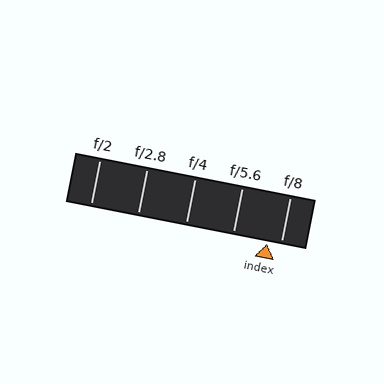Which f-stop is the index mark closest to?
The index mark is closest to f/8.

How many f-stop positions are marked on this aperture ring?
There are 5 f-stop positions marked.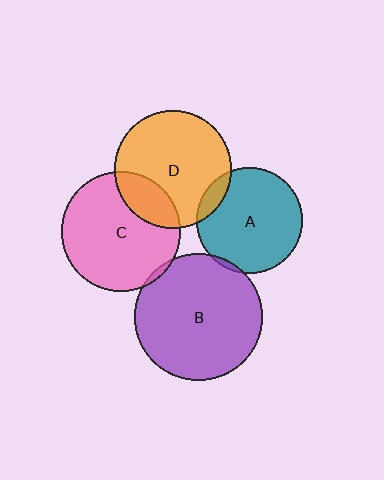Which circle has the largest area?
Circle B (purple).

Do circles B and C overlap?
Yes.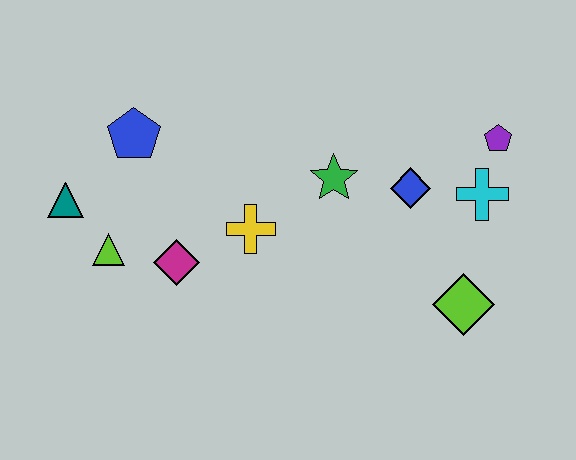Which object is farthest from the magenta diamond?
The purple pentagon is farthest from the magenta diamond.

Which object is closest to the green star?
The blue diamond is closest to the green star.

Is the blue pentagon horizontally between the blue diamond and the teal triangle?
Yes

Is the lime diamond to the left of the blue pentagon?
No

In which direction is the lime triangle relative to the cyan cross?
The lime triangle is to the left of the cyan cross.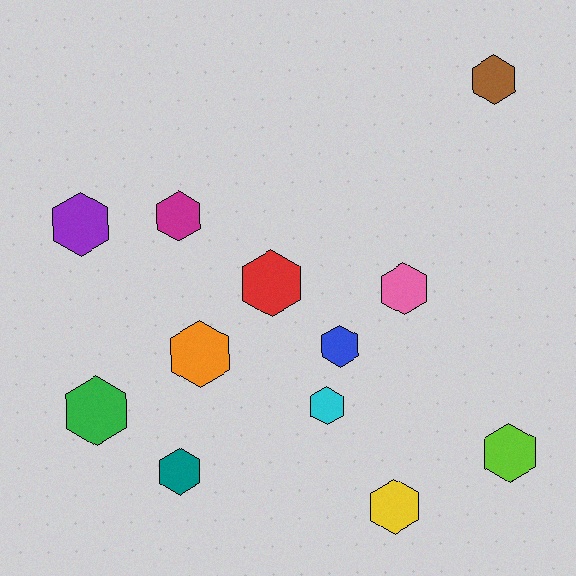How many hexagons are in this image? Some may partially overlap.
There are 12 hexagons.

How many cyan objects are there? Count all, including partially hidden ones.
There is 1 cyan object.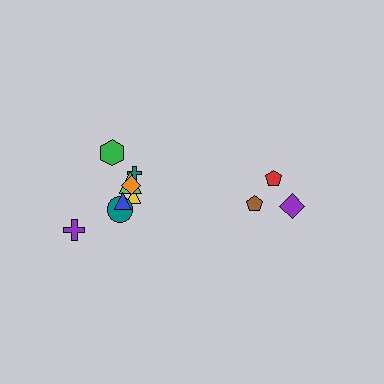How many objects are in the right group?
There are 3 objects.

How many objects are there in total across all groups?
There are 11 objects.